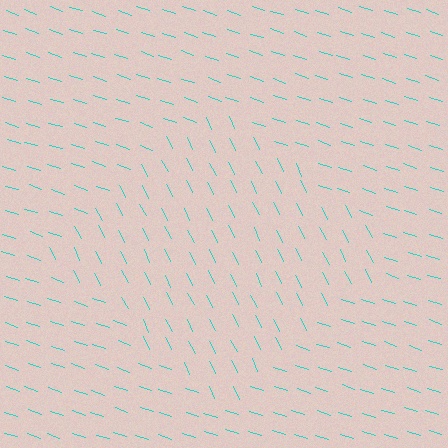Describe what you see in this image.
The image is filled with small cyan line segments. A diamond region in the image has lines oriented differently from the surrounding lines, creating a visible texture boundary.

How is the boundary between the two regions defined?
The boundary is defined purely by a change in line orientation (approximately 45 degrees difference). All lines are the same color and thickness.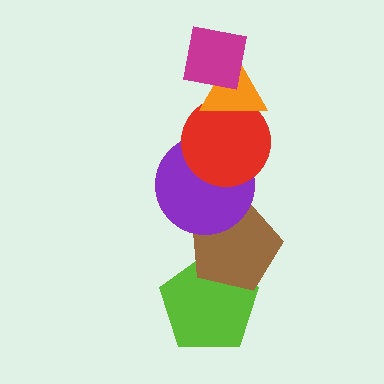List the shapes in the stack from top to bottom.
From top to bottom: the magenta square, the orange triangle, the red circle, the purple circle, the brown pentagon, the lime pentagon.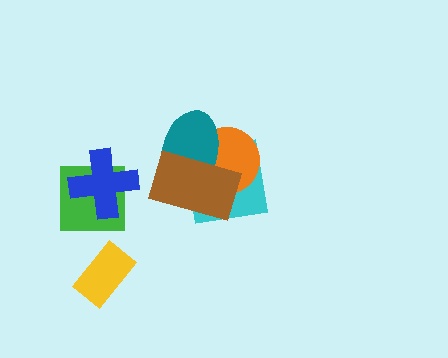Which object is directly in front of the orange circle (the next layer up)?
The teal ellipse is directly in front of the orange circle.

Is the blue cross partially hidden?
No, no other shape covers it.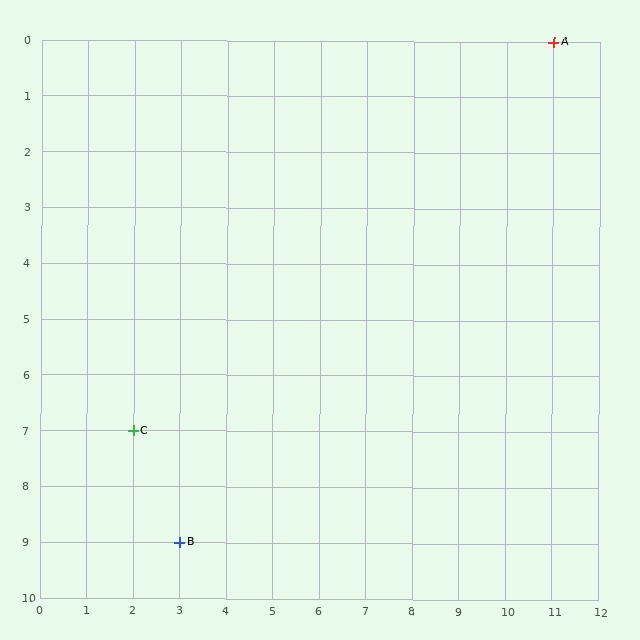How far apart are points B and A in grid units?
Points B and A are 8 columns and 9 rows apart (about 12.0 grid units diagonally).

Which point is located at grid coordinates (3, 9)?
Point B is at (3, 9).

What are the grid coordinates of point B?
Point B is at grid coordinates (3, 9).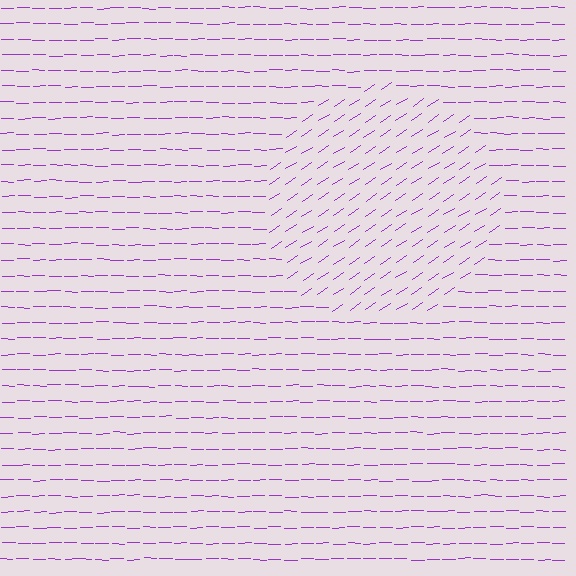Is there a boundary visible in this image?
Yes, there is a texture boundary formed by a change in line orientation.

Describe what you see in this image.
The image is filled with small purple line segments. A circle region in the image has lines oriented differently from the surrounding lines, creating a visible texture boundary.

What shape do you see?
I see a circle.